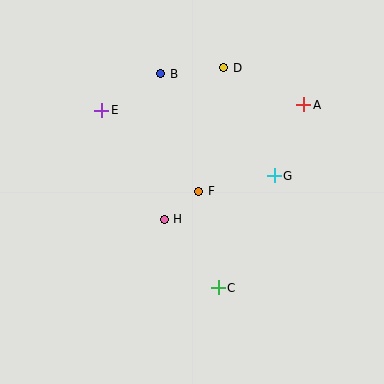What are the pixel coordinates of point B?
Point B is at (161, 74).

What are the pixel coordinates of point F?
Point F is at (198, 191).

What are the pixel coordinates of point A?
Point A is at (304, 105).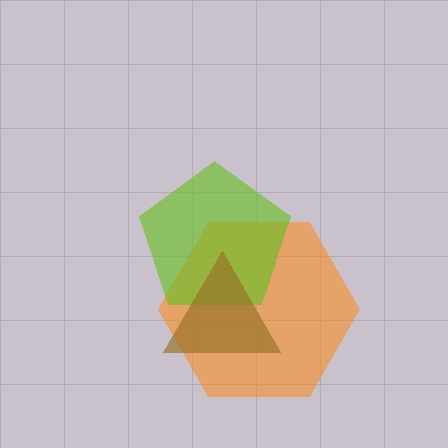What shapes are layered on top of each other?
The layered shapes are: an orange hexagon, a lime pentagon, a brown triangle.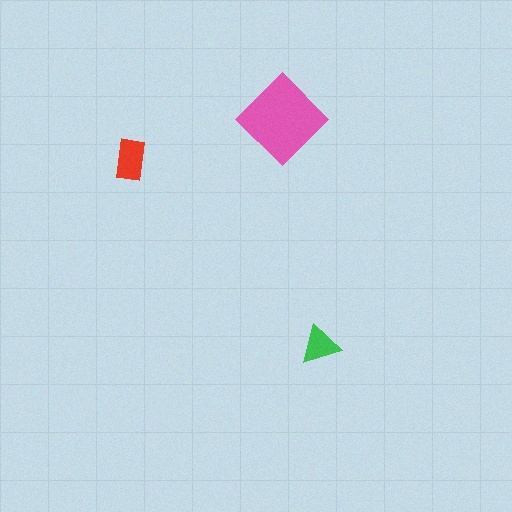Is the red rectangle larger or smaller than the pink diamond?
Smaller.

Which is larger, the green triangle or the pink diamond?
The pink diamond.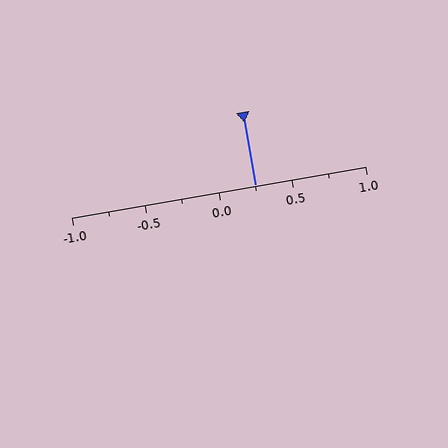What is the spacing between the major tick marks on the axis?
The major ticks are spaced 0.5 apart.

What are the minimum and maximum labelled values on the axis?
The axis runs from -1.0 to 1.0.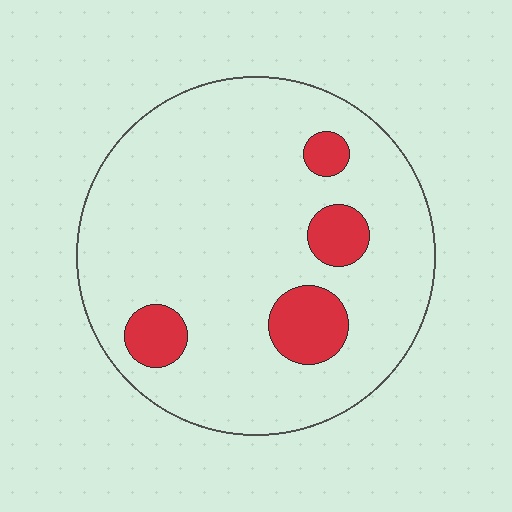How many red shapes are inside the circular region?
4.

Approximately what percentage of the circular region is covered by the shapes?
Approximately 15%.